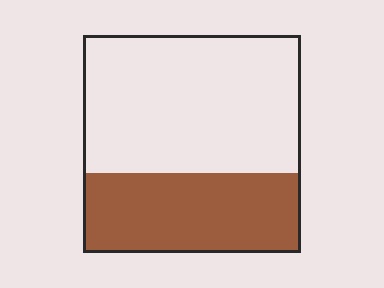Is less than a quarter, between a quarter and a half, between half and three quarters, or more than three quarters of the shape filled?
Between a quarter and a half.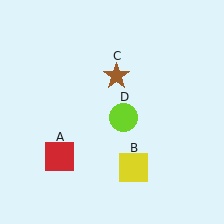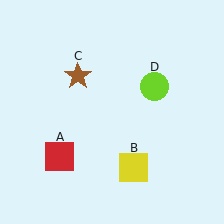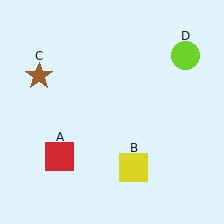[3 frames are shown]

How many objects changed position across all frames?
2 objects changed position: brown star (object C), lime circle (object D).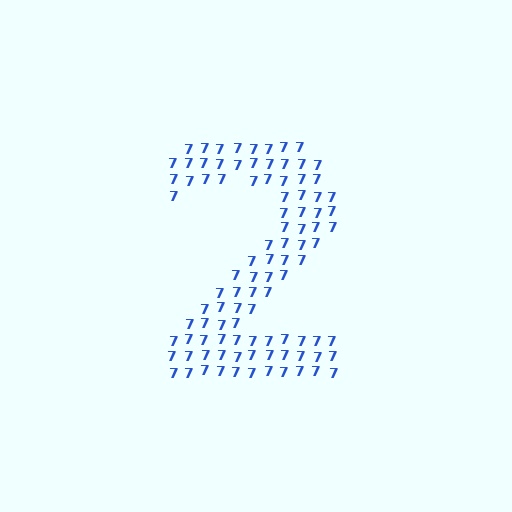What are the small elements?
The small elements are digit 7's.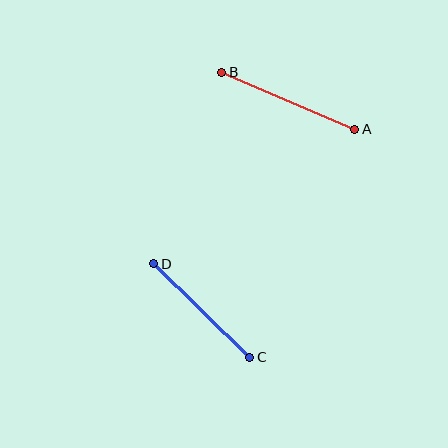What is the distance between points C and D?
The distance is approximately 134 pixels.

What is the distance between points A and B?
The distance is approximately 144 pixels.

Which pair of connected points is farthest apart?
Points A and B are farthest apart.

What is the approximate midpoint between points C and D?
The midpoint is at approximately (202, 311) pixels.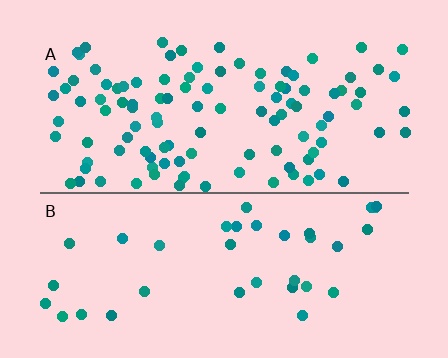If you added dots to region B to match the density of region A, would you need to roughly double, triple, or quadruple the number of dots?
Approximately triple.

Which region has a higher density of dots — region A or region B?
A (the top).